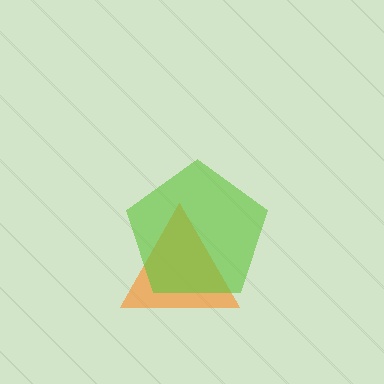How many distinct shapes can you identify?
There are 2 distinct shapes: an orange triangle, a lime pentagon.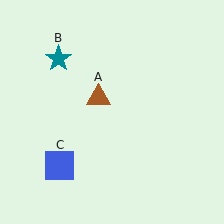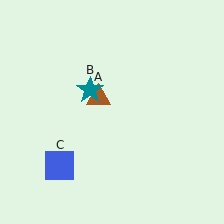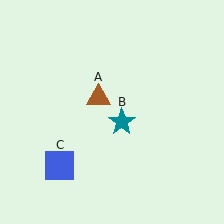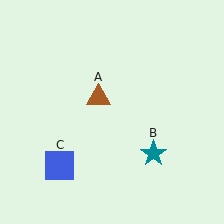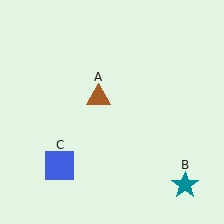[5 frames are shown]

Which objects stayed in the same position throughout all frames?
Brown triangle (object A) and blue square (object C) remained stationary.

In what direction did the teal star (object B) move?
The teal star (object B) moved down and to the right.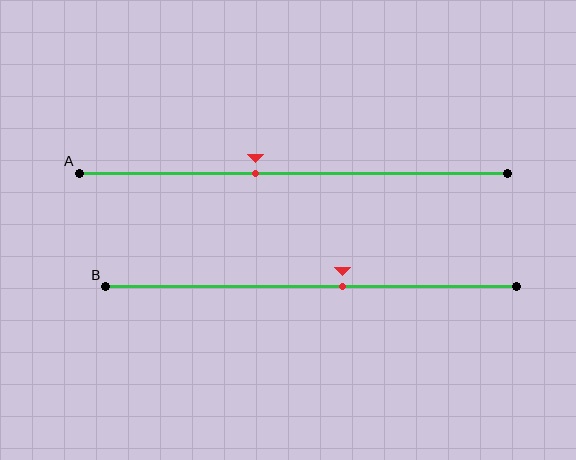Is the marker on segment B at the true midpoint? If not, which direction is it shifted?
No, the marker on segment B is shifted to the right by about 8% of the segment length.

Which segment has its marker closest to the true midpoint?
Segment B has its marker closest to the true midpoint.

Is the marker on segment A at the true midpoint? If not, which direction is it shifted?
No, the marker on segment A is shifted to the left by about 9% of the segment length.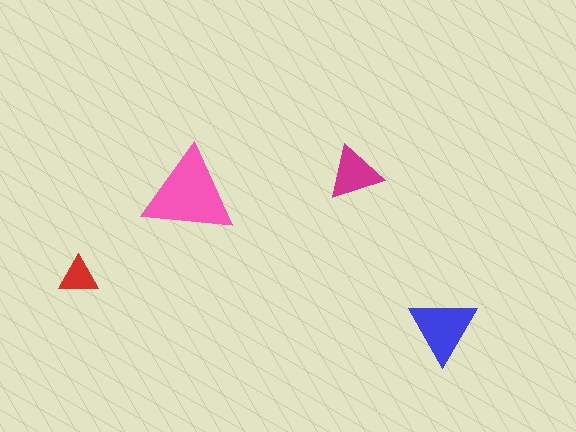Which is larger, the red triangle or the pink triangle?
The pink one.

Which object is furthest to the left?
The red triangle is leftmost.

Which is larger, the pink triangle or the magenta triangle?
The pink one.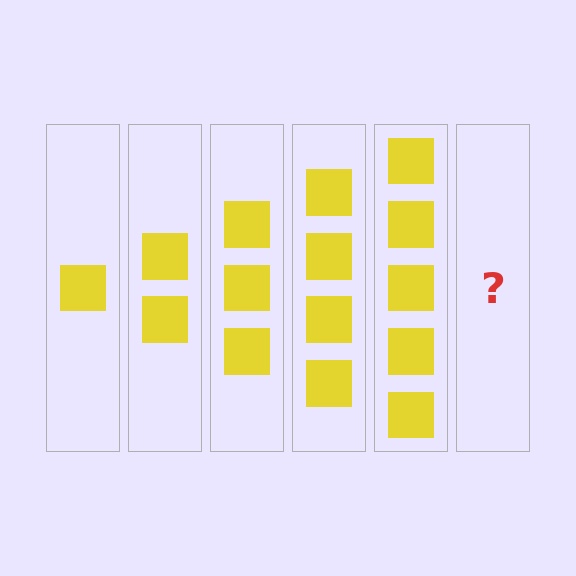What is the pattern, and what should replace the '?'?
The pattern is that each step adds one more square. The '?' should be 6 squares.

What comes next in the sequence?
The next element should be 6 squares.